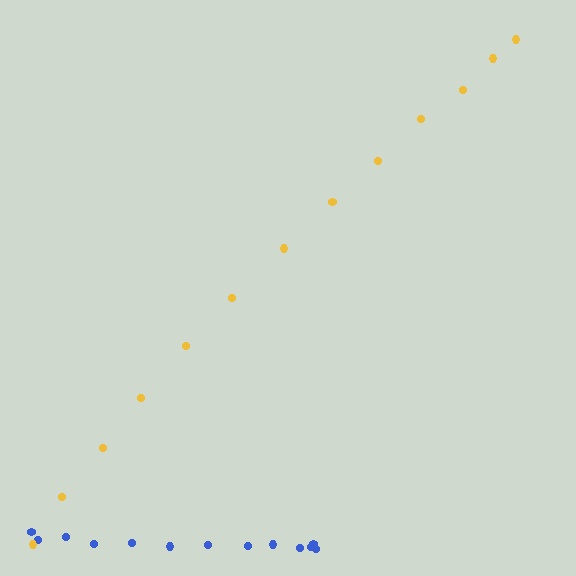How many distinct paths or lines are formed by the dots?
There are 2 distinct paths.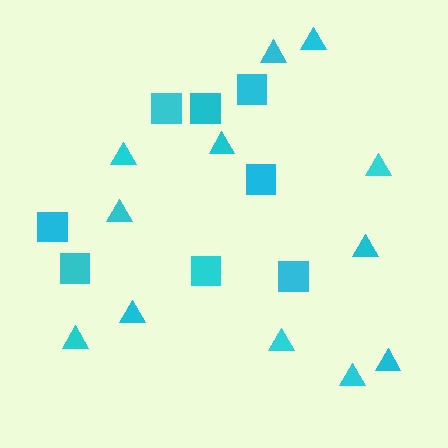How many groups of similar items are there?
There are 2 groups: one group of squares (8) and one group of triangles (12).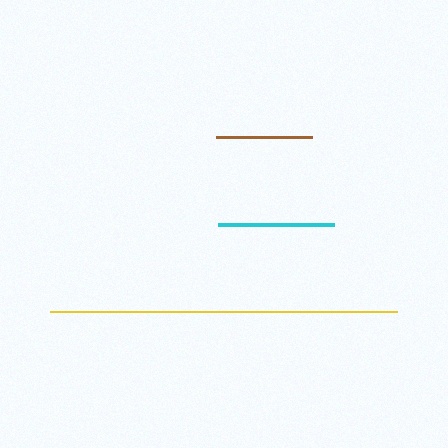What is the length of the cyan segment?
The cyan segment is approximately 116 pixels long.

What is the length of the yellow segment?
The yellow segment is approximately 347 pixels long.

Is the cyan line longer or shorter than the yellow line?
The yellow line is longer than the cyan line.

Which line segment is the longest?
The yellow line is the longest at approximately 347 pixels.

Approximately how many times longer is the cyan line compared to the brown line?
The cyan line is approximately 1.2 times the length of the brown line.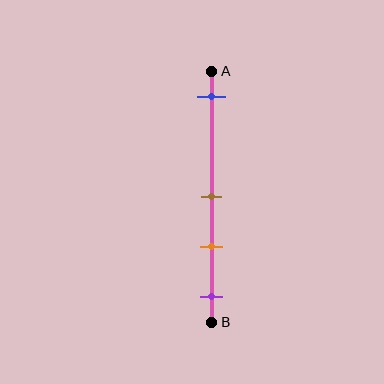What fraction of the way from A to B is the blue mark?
The blue mark is approximately 10% (0.1) of the way from A to B.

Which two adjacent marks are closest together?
The brown and orange marks are the closest adjacent pair.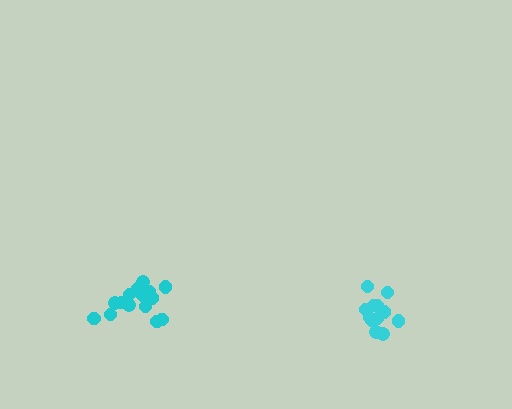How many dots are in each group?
Group 1: 16 dots, Group 2: 12 dots (28 total).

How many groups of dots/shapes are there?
There are 2 groups.